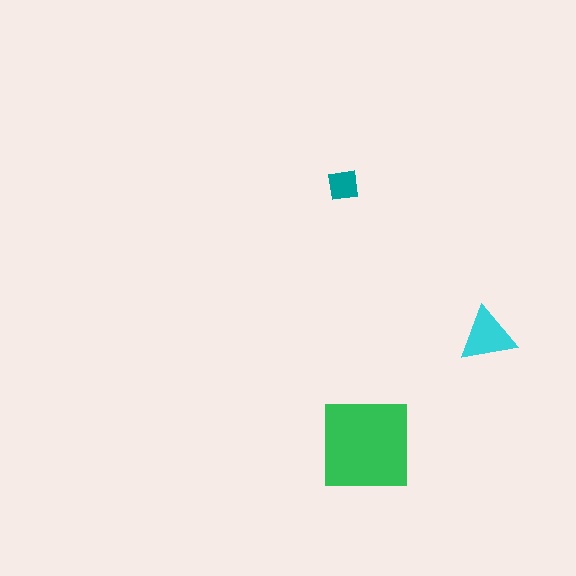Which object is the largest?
The green square.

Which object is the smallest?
The teal square.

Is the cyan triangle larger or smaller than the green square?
Smaller.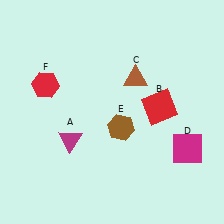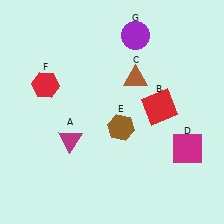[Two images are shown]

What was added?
A purple circle (G) was added in Image 2.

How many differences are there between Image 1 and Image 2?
There is 1 difference between the two images.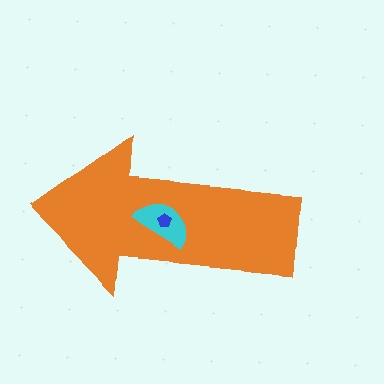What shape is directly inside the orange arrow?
The cyan semicircle.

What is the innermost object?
The blue pentagon.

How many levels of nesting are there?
3.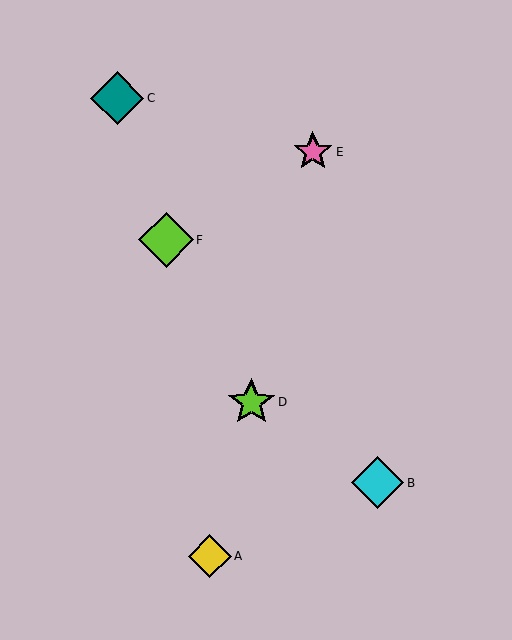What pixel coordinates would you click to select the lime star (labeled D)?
Click at (251, 402) to select the lime star D.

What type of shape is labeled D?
Shape D is a lime star.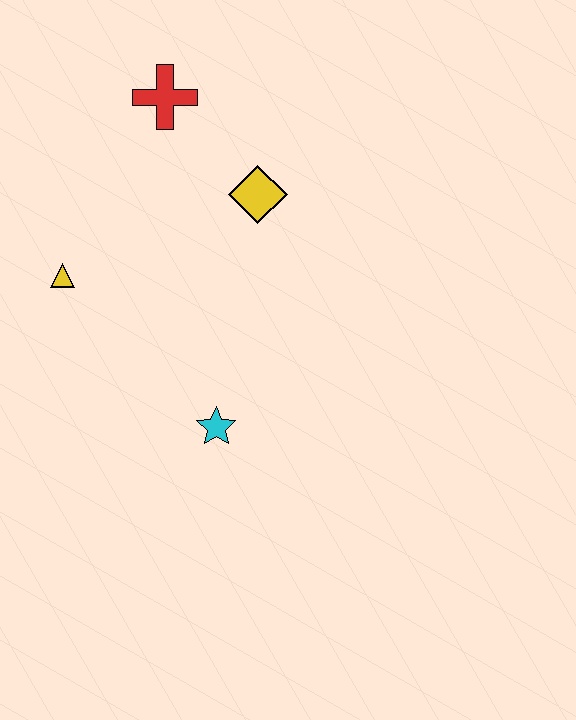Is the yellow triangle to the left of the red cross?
Yes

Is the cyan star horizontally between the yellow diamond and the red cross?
Yes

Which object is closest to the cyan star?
The yellow triangle is closest to the cyan star.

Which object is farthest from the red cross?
The cyan star is farthest from the red cross.